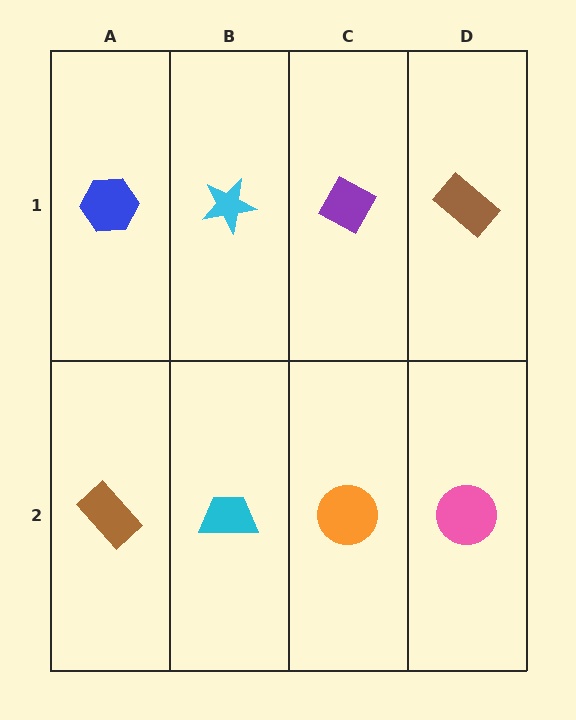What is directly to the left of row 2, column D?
An orange circle.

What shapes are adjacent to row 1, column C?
An orange circle (row 2, column C), a cyan star (row 1, column B), a brown rectangle (row 1, column D).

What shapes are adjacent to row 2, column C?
A purple diamond (row 1, column C), a cyan trapezoid (row 2, column B), a pink circle (row 2, column D).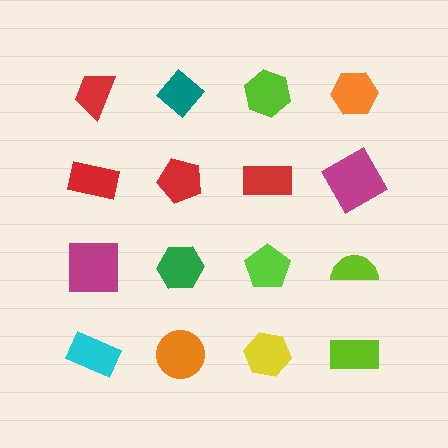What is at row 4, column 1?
A cyan rectangle.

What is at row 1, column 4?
An orange hexagon.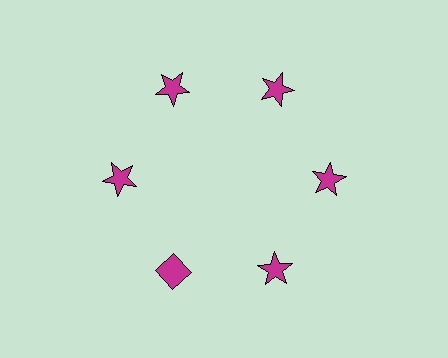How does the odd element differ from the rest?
It has a different shape: diamond instead of star.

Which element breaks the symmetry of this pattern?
The magenta diamond at roughly the 7 o'clock position breaks the symmetry. All other shapes are magenta stars.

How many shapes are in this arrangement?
There are 6 shapes arranged in a ring pattern.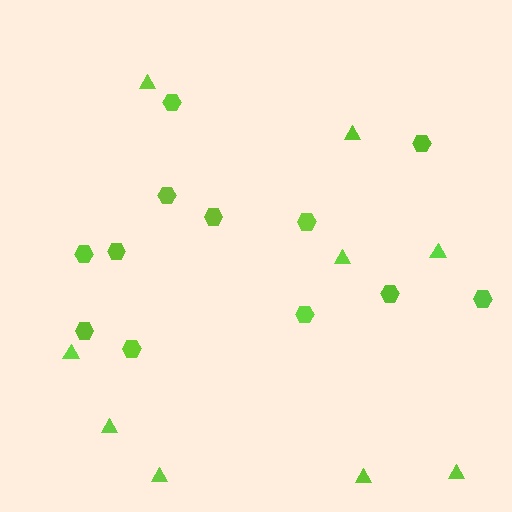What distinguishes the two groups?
There are 2 groups: one group of hexagons (12) and one group of triangles (9).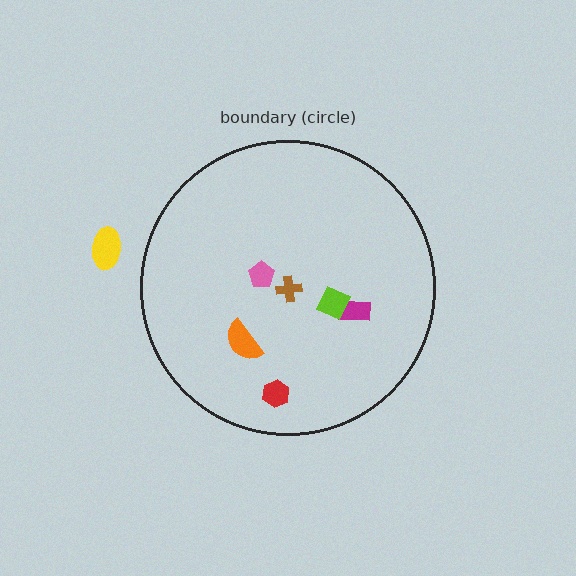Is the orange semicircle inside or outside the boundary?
Inside.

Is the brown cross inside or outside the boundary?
Inside.